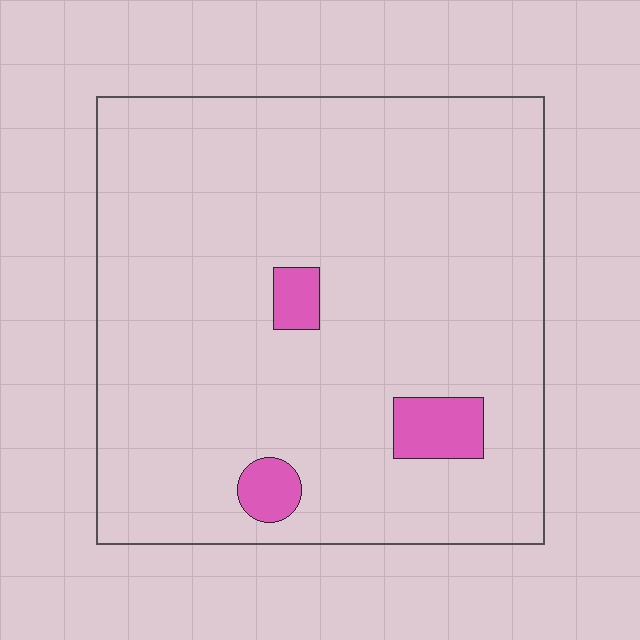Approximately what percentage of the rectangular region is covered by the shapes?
Approximately 5%.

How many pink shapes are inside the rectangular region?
3.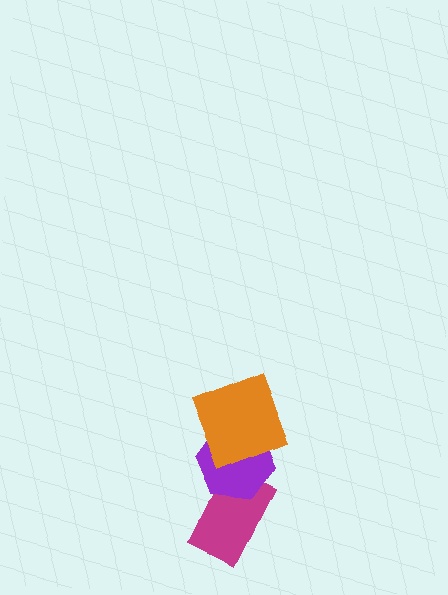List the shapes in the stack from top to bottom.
From top to bottom: the orange square, the purple hexagon, the magenta rectangle.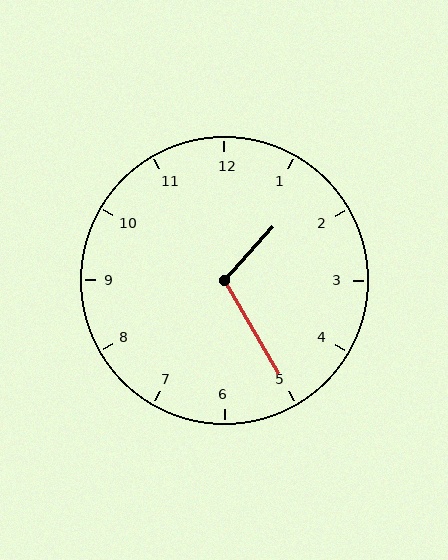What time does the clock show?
1:25.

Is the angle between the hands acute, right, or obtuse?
It is obtuse.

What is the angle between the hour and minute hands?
Approximately 108 degrees.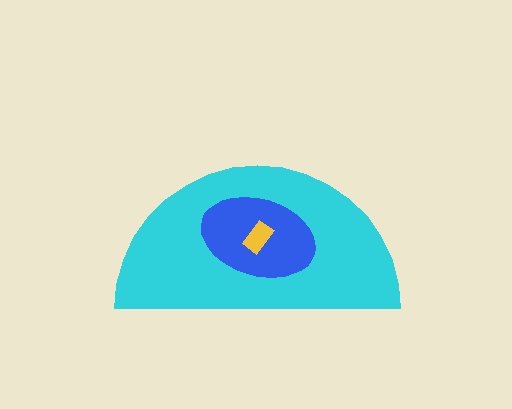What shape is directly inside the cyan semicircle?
The blue ellipse.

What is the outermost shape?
The cyan semicircle.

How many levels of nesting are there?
3.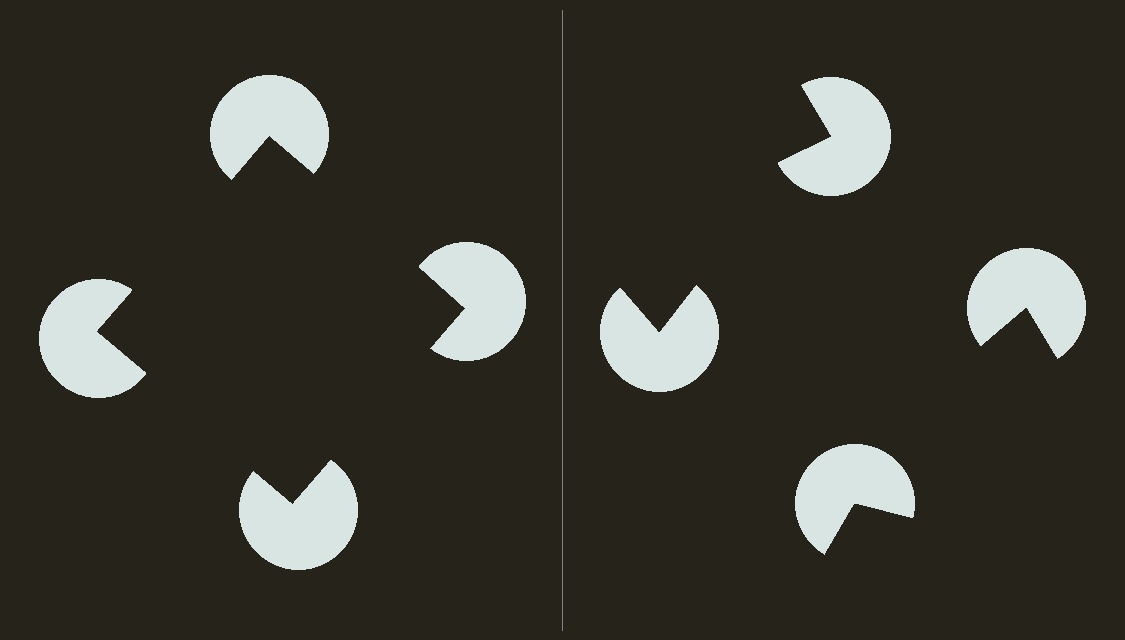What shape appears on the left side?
An illusory square.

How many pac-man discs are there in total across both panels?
8 — 4 on each side.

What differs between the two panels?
The pac-man discs are positioned identically on both sides; only the wedge orientations differ. On the left they align to a square; on the right they are misaligned.